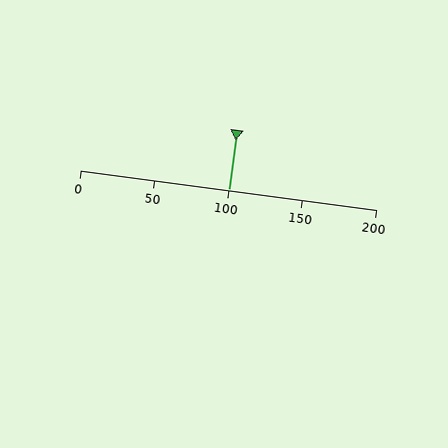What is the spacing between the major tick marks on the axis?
The major ticks are spaced 50 apart.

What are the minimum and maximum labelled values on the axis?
The axis runs from 0 to 200.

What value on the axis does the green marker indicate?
The marker indicates approximately 100.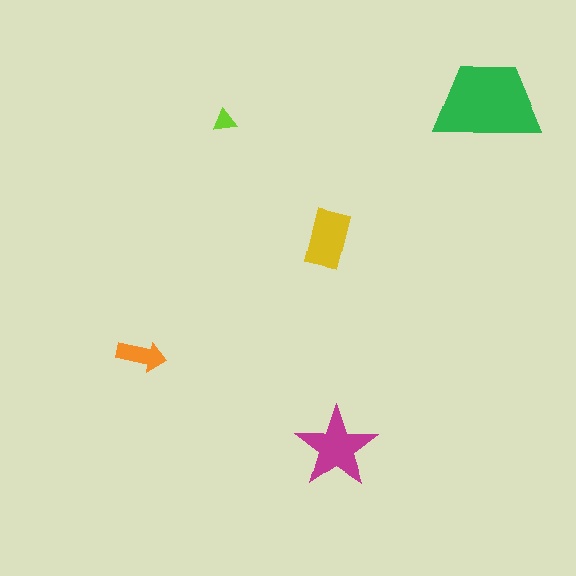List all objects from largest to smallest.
The green trapezoid, the magenta star, the yellow rectangle, the orange arrow, the lime triangle.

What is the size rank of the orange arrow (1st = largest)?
4th.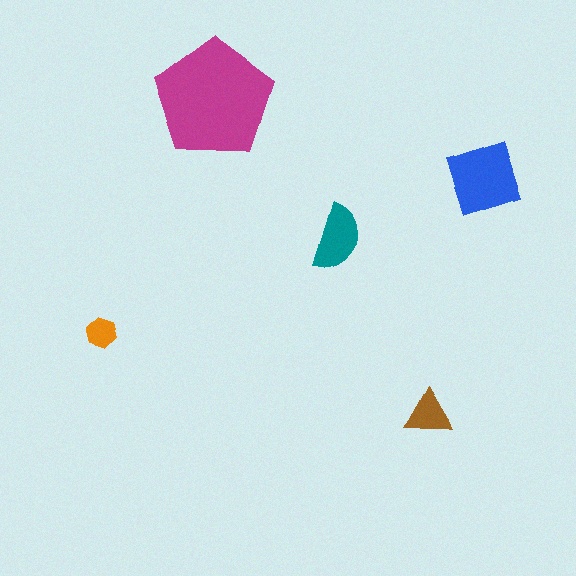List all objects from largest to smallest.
The magenta pentagon, the blue square, the teal semicircle, the brown triangle, the orange hexagon.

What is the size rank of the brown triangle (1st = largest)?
4th.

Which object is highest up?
The magenta pentagon is topmost.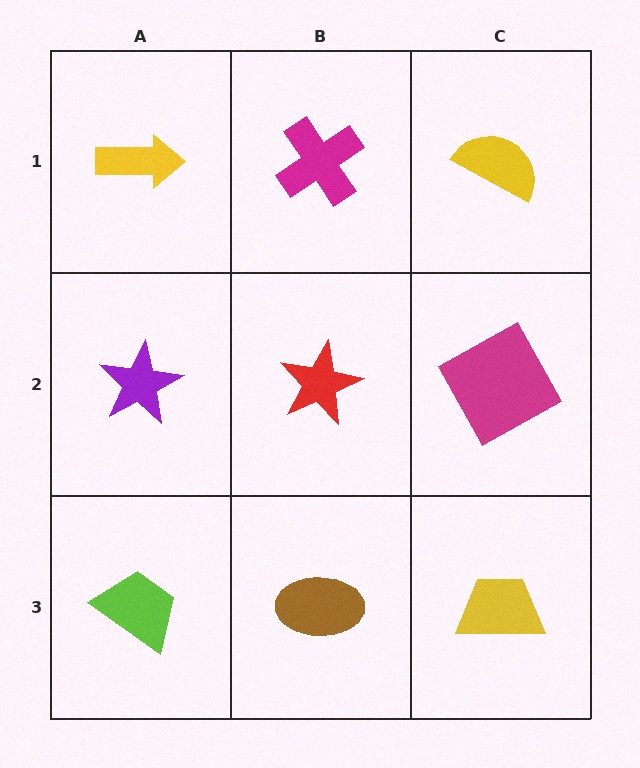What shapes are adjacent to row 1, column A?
A purple star (row 2, column A), a magenta cross (row 1, column B).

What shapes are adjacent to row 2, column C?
A yellow semicircle (row 1, column C), a yellow trapezoid (row 3, column C), a red star (row 2, column B).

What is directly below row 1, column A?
A purple star.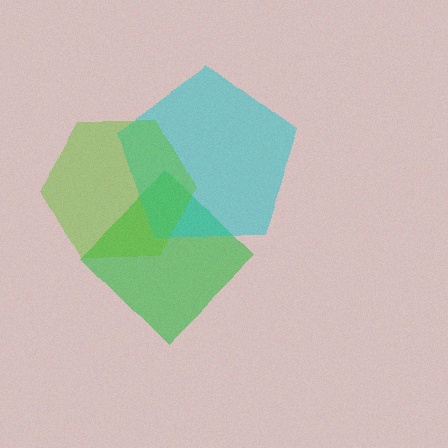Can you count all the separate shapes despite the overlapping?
Yes, there are 3 separate shapes.